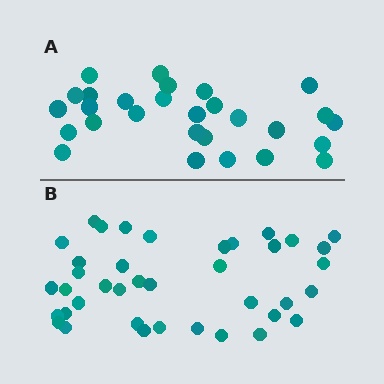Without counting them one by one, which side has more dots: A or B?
Region B (the bottom region) has more dots.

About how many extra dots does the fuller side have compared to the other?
Region B has roughly 12 or so more dots than region A.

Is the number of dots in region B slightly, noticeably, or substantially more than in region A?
Region B has noticeably more, but not dramatically so. The ratio is roughly 1.4 to 1.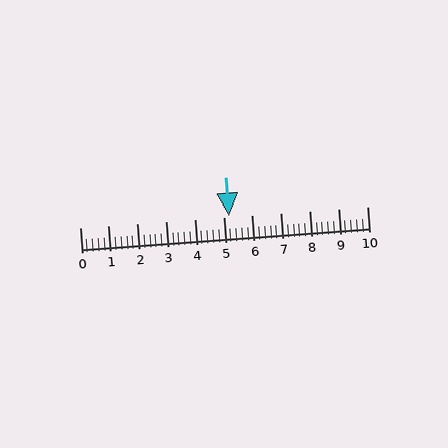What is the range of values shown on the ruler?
The ruler shows values from 0 to 10.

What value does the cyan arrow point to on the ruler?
The cyan arrow points to approximately 5.2.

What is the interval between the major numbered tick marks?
The major tick marks are spaced 1 units apart.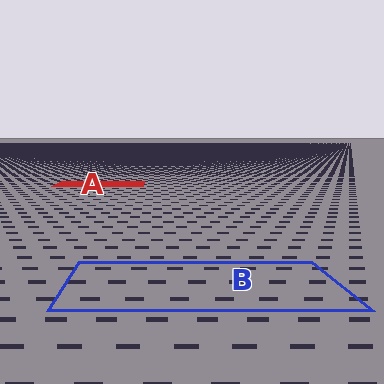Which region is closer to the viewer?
Region B is closer. The texture elements there are larger and more spread out.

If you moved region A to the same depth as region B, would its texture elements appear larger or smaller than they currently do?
They would appear larger. At a closer depth, the same texture elements are projected at a bigger on-screen size.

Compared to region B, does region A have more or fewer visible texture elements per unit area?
Region A has more texture elements per unit area — they are packed more densely because it is farther away.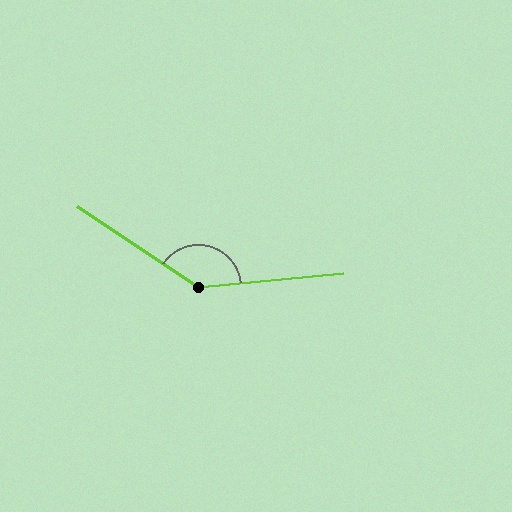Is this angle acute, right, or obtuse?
It is obtuse.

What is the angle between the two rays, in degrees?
Approximately 141 degrees.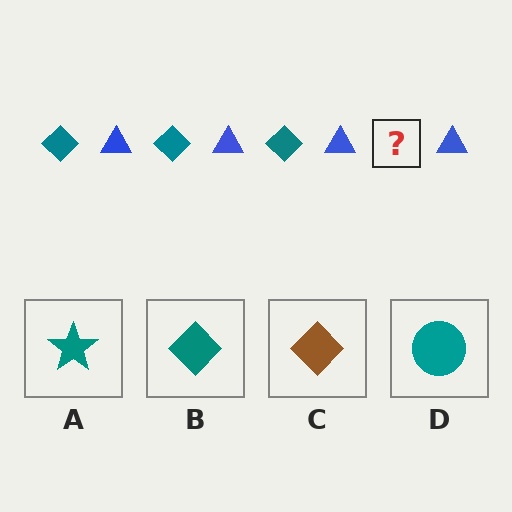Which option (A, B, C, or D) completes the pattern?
B.